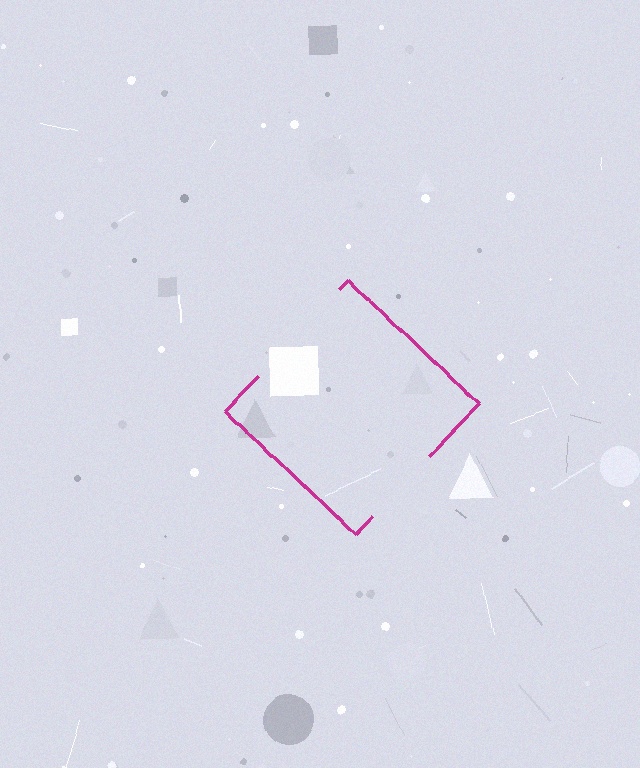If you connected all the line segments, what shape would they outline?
They would outline a diamond.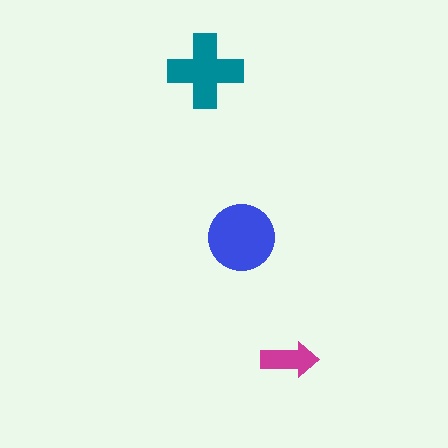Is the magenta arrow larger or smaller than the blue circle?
Smaller.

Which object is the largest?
The blue circle.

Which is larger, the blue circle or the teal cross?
The blue circle.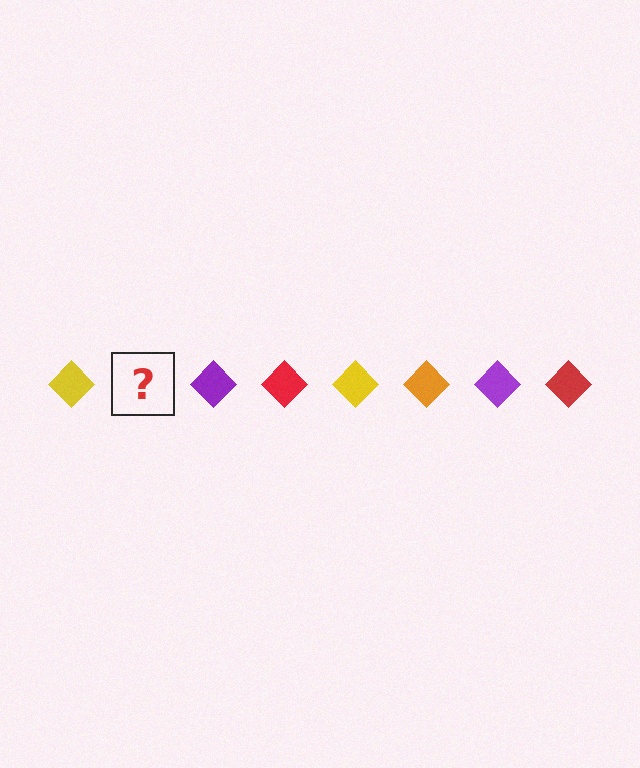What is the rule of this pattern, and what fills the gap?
The rule is that the pattern cycles through yellow, orange, purple, red diamonds. The gap should be filled with an orange diamond.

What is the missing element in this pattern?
The missing element is an orange diamond.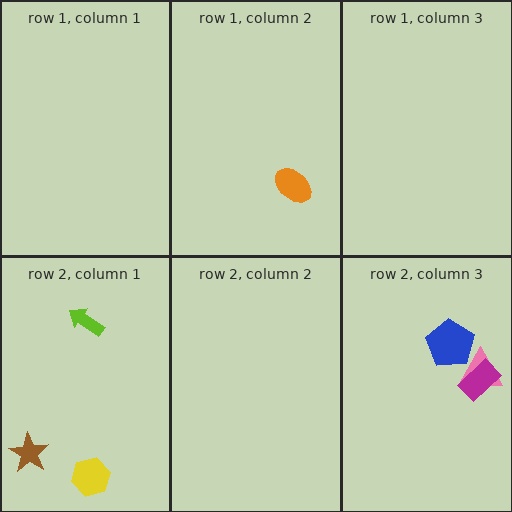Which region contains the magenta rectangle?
The row 2, column 3 region.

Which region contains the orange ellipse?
The row 1, column 2 region.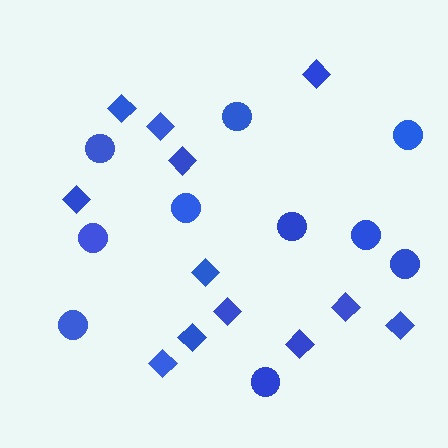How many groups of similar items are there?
There are 2 groups: one group of circles (10) and one group of diamonds (12).